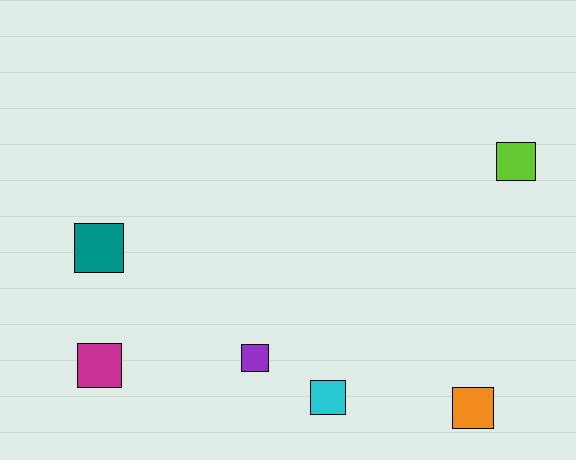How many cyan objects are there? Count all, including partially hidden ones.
There is 1 cyan object.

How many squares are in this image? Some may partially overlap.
There are 6 squares.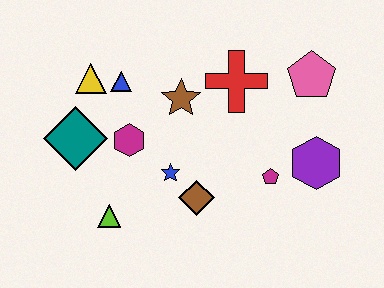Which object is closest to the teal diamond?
The magenta hexagon is closest to the teal diamond.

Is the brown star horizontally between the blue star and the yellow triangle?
No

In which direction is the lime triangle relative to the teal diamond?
The lime triangle is below the teal diamond.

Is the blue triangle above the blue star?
Yes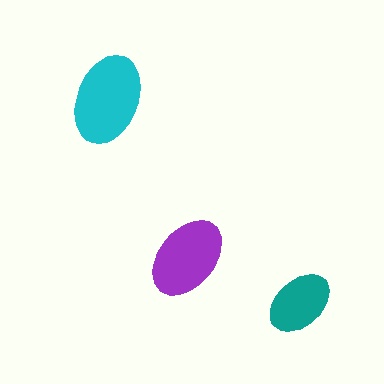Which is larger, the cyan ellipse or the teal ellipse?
The cyan one.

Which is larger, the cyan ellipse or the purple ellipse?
The cyan one.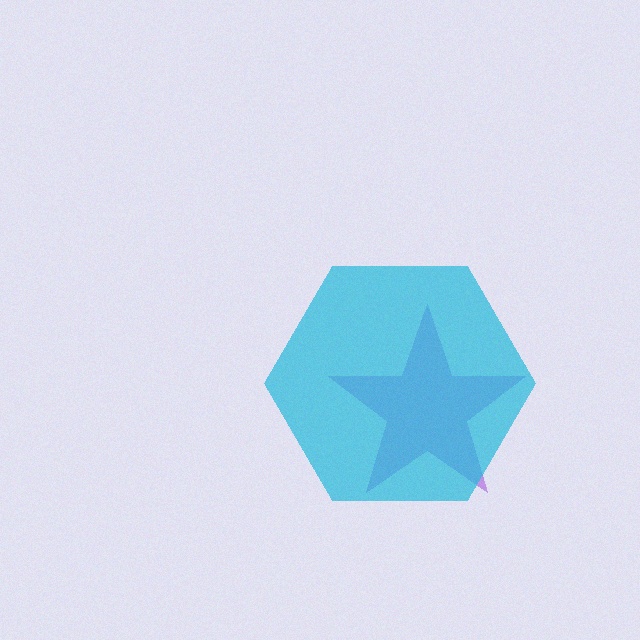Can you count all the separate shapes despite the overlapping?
Yes, there are 2 separate shapes.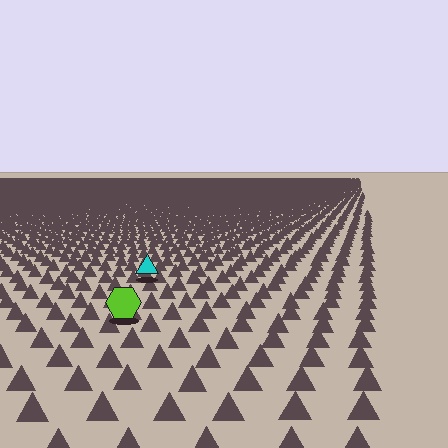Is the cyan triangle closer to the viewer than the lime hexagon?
No. The lime hexagon is closer — you can tell from the texture gradient: the ground texture is coarser near it.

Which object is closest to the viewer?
The lime hexagon is closest. The texture marks near it are larger and more spread out.